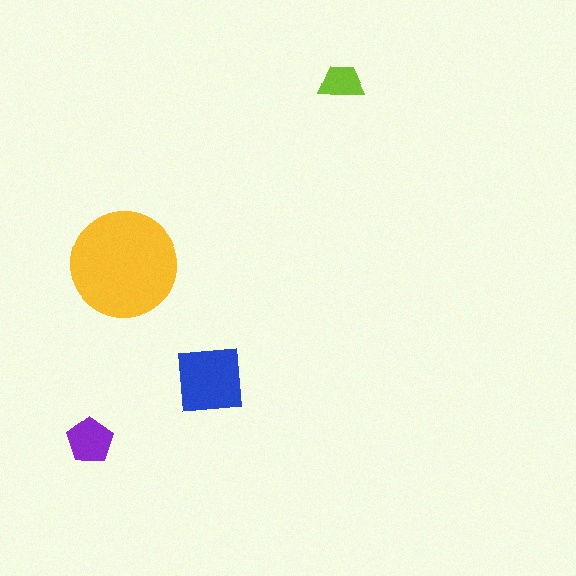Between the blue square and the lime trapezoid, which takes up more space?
The blue square.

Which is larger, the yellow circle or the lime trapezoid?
The yellow circle.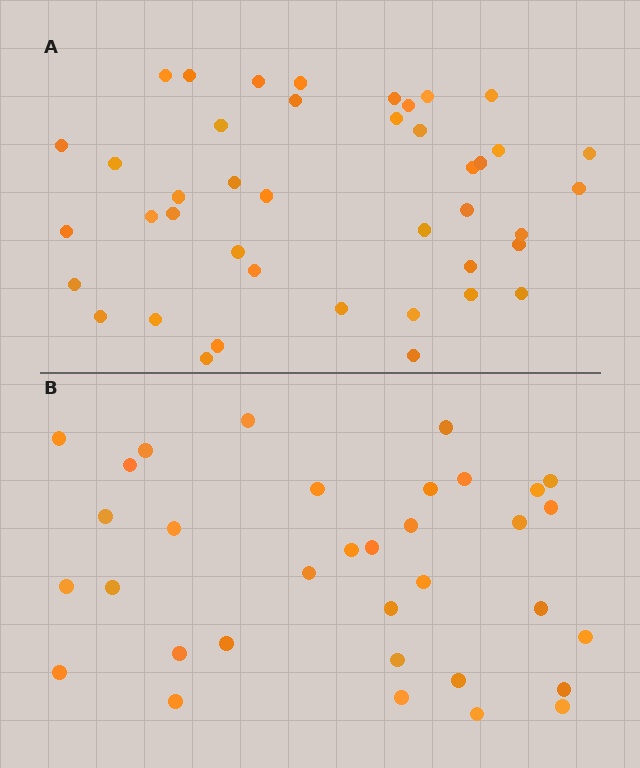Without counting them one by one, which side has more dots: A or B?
Region A (the top region) has more dots.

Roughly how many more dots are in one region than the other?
Region A has roughly 8 or so more dots than region B.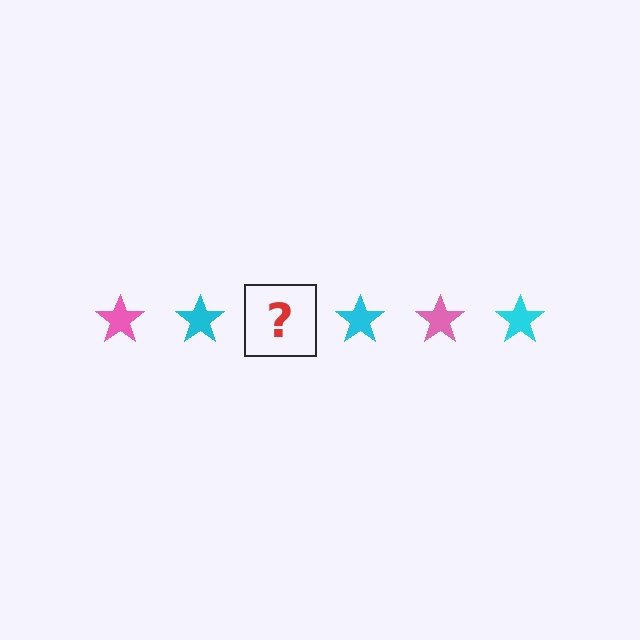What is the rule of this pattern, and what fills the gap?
The rule is that the pattern cycles through pink, cyan stars. The gap should be filled with a pink star.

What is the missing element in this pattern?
The missing element is a pink star.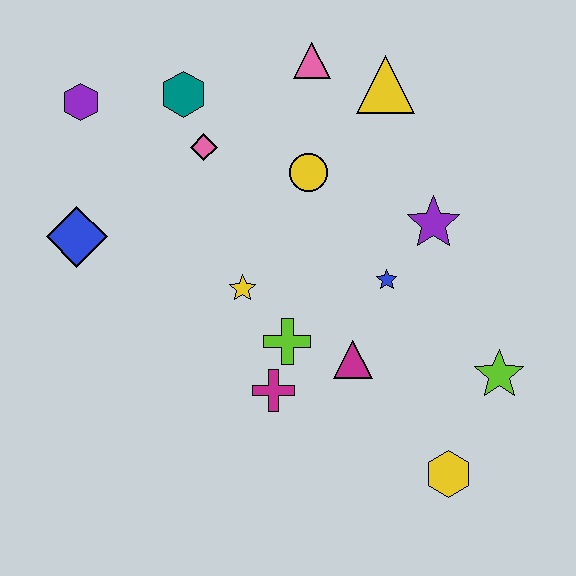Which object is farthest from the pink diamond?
The yellow hexagon is farthest from the pink diamond.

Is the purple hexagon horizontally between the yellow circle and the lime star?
No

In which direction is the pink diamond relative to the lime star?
The pink diamond is to the left of the lime star.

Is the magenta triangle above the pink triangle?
No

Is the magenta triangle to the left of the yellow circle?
No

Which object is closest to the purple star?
The blue star is closest to the purple star.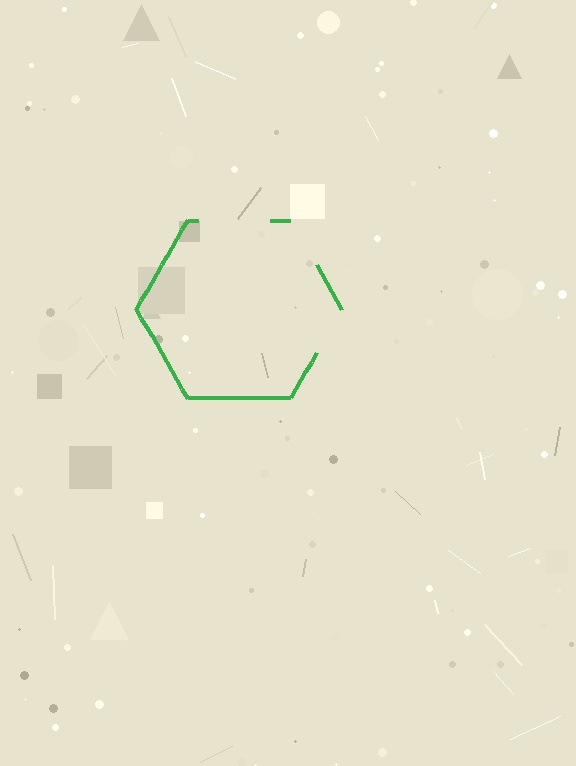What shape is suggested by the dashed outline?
The dashed outline suggests a hexagon.